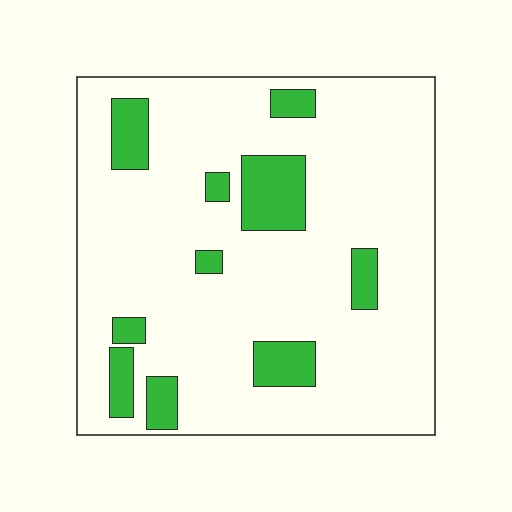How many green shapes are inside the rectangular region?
10.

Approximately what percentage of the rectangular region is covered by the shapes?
Approximately 15%.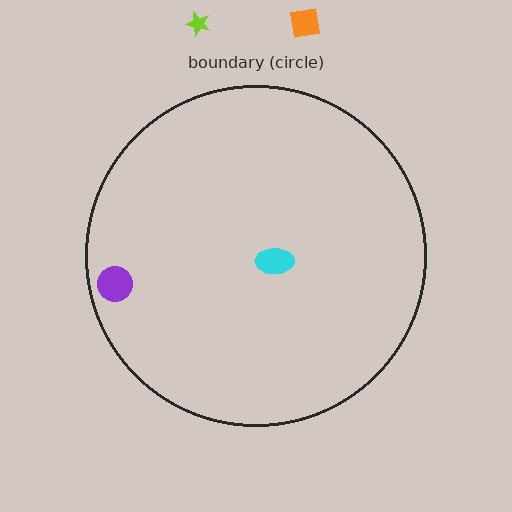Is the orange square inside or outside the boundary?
Outside.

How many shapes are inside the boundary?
2 inside, 2 outside.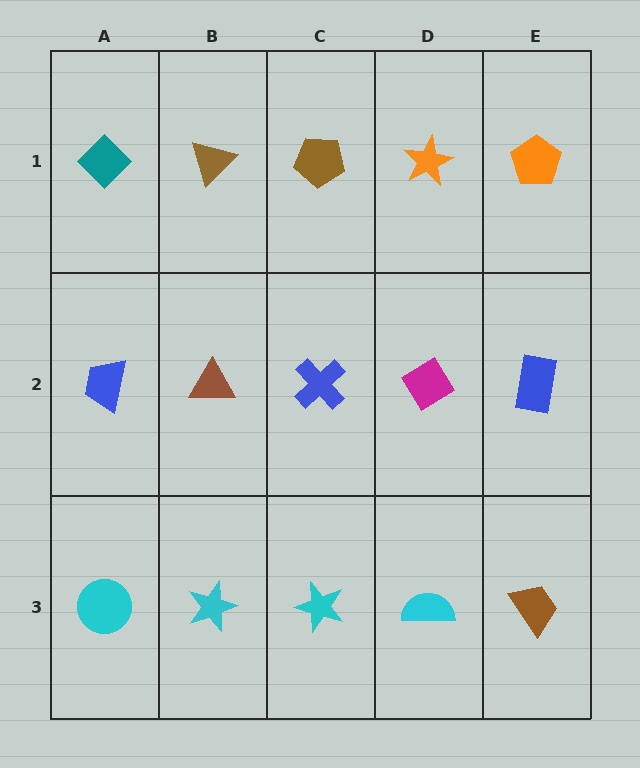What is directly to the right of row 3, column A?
A cyan star.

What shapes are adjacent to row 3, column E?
A blue rectangle (row 2, column E), a cyan semicircle (row 3, column D).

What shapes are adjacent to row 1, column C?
A blue cross (row 2, column C), a brown triangle (row 1, column B), an orange star (row 1, column D).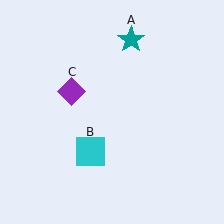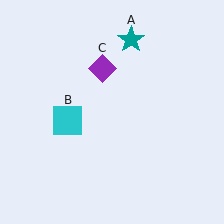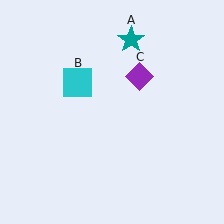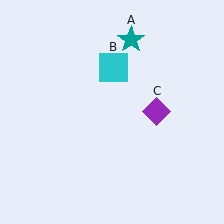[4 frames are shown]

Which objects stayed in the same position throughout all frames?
Teal star (object A) remained stationary.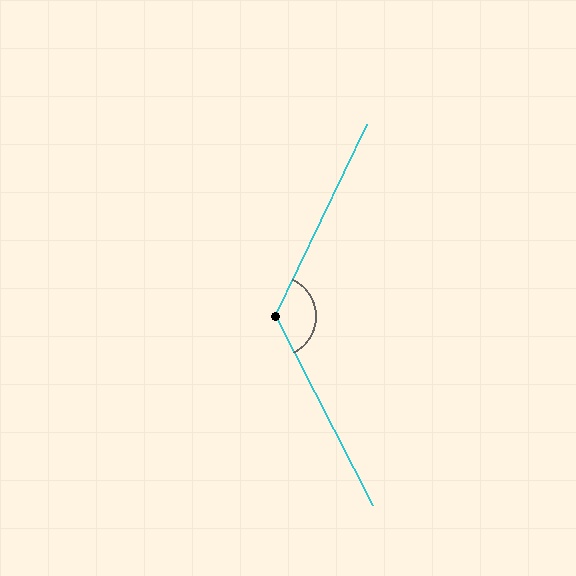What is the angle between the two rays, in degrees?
Approximately 127 degrees.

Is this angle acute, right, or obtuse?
It is obtuse.